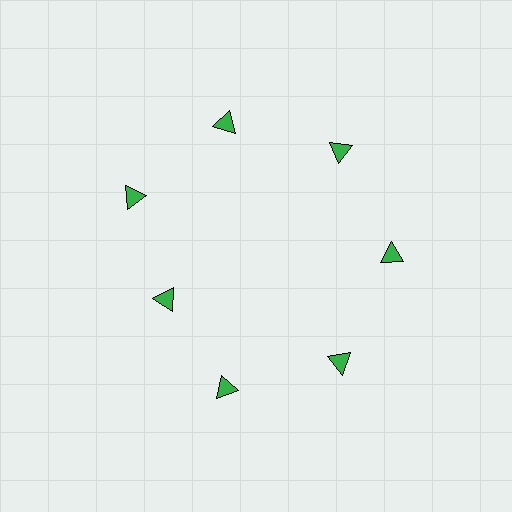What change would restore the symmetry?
The symmetry would be restored by moving it outward, back onto the ring so that all 7 triangles sit at equal angles and equal distance from the center.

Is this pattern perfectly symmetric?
No. The 7 green triangles are arranged in a ring, but one element near the 8 o'clock position is pulled inward toward the center, breaking the 7-fold rotational symmetry.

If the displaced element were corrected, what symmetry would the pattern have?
It would have 7-fold rotational symmetry — the pattern would map onto itself every 51 degrees.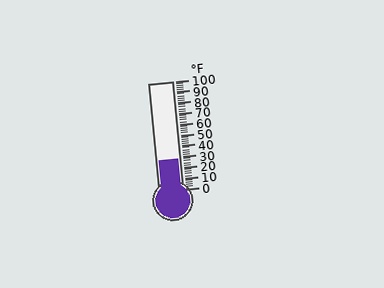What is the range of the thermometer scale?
The thermometer scale ranges from 0°F to 100°F.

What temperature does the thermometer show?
The thermometer shows approximately 28°F.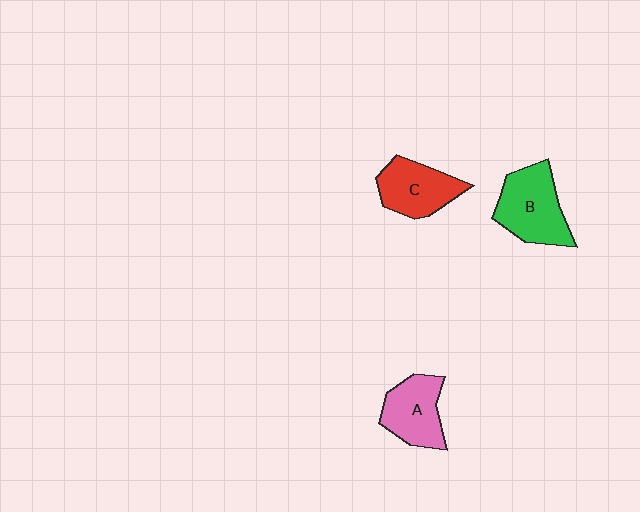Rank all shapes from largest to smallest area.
From largest to smallest: B (green), A (pink), C (red).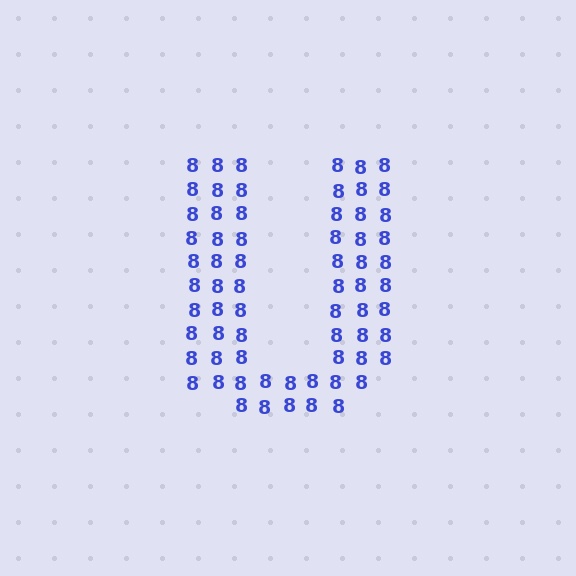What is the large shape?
The large shape is the letter U.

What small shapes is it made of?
It is made of small digit 8's.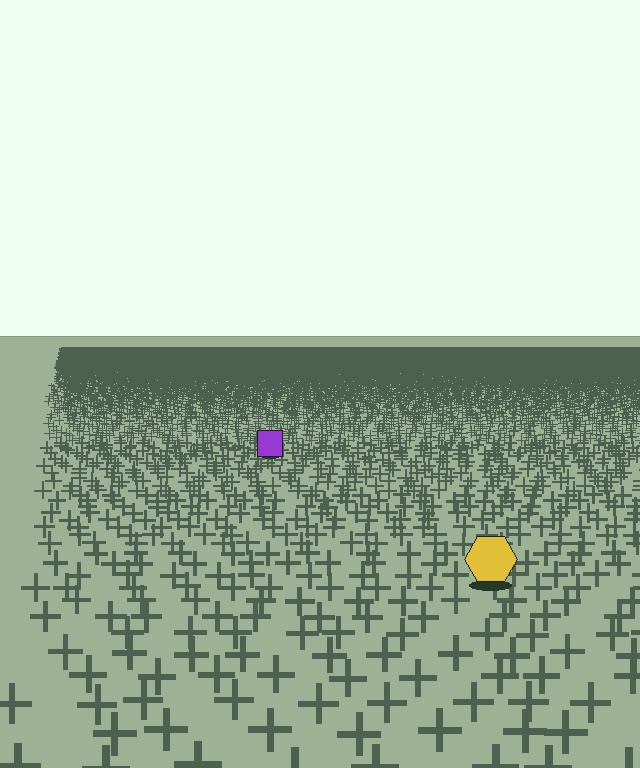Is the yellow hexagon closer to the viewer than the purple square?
Yes. The yellow hexagon is closer — you can tell from the texture gradient: the ground texture is coarser near it.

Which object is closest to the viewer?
The yellow hexagon is closest. The texture marks near it are larger and more spread out.